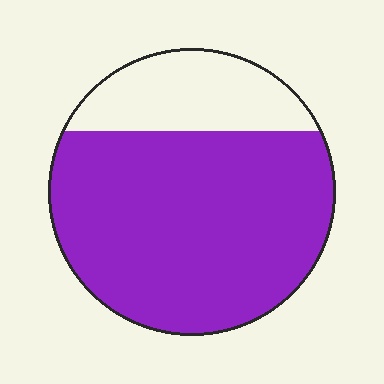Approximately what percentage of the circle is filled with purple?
Approximately 75%.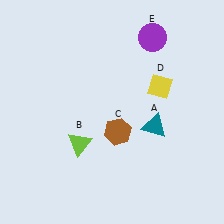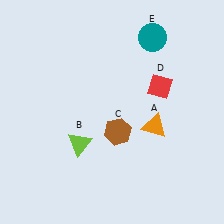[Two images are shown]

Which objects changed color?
A changed from teal to orange. D changed from yellow to red. E changed from purple to teal.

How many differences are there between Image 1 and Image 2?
There are 3 differences between the two images.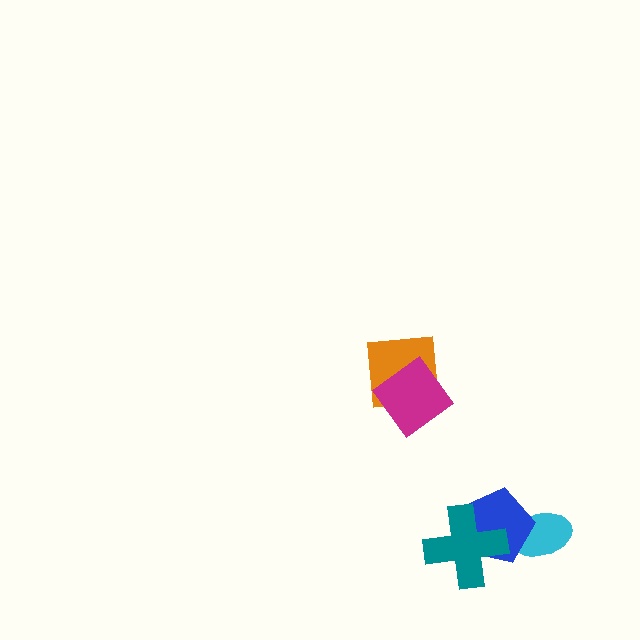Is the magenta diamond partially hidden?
No, no other shape covers it.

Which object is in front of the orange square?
The magenta diamond is in front of the orange square.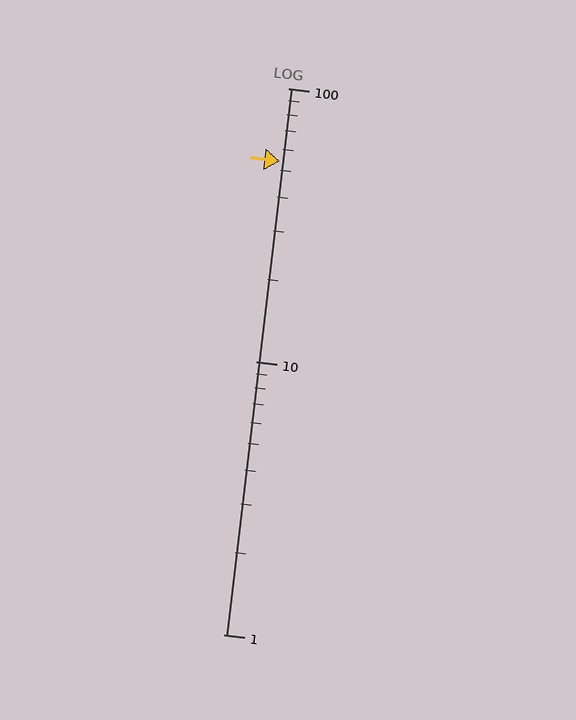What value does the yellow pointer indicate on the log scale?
The pointer indicates approximately 54.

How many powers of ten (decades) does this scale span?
The scale spans 2 decades, from 1 to 100.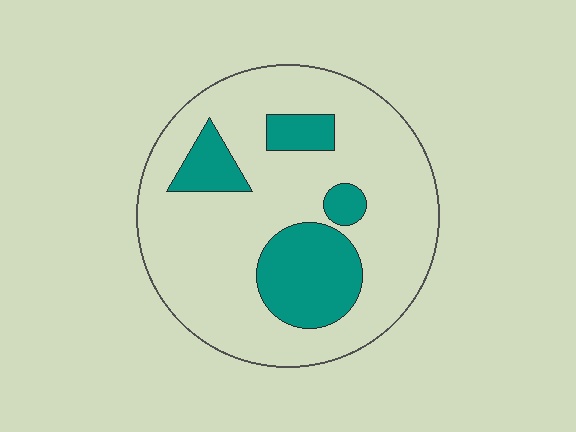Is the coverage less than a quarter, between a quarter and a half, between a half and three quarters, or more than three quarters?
Less than a quarter.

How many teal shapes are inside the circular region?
4.